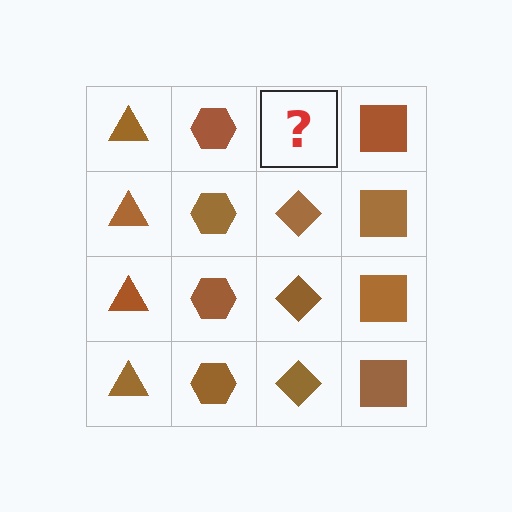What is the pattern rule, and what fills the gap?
The rule is that each column has a consistent shape. The gap should be filled with a brown diamond.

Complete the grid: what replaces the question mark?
The question mark should be replaced with a brown diamond.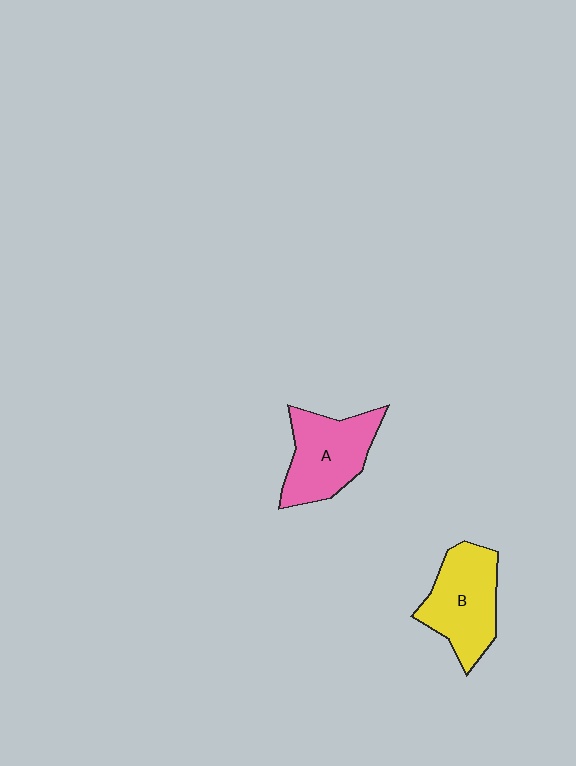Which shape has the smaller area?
Shape A (pink).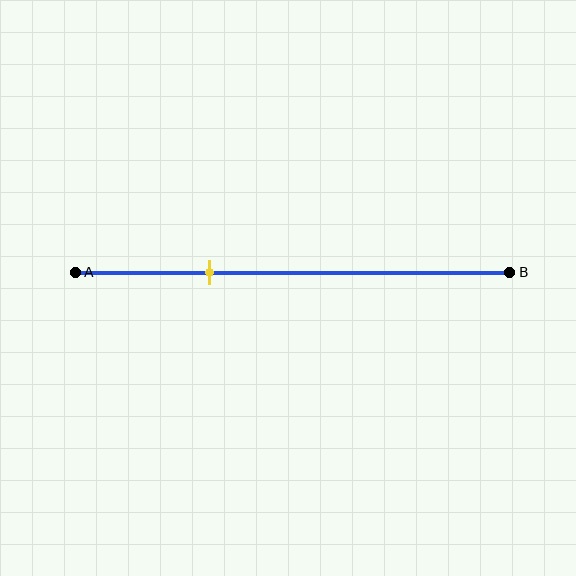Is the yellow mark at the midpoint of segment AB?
No, the mark is at about 30% from A, not at the 50% midpoint.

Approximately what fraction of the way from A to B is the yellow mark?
The yellow mark is approximately 30% of the way from A to B.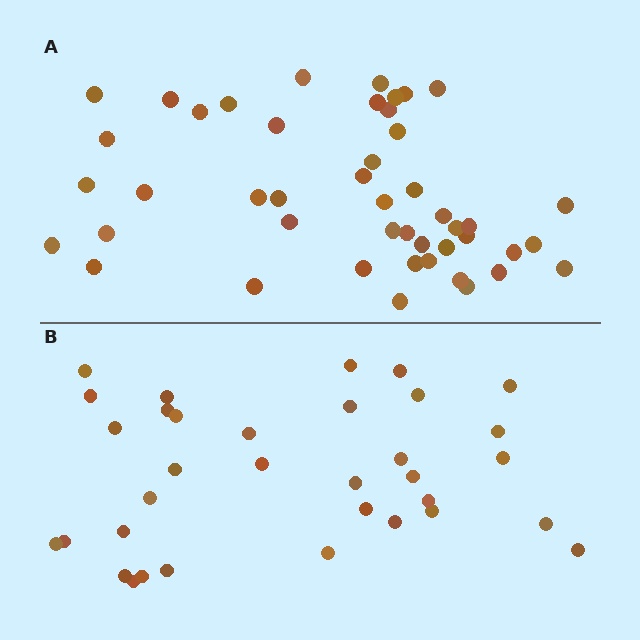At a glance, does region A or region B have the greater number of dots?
Region A (the top region) has more dots.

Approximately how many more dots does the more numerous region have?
Region A has roughly 12 or so more dots than region B.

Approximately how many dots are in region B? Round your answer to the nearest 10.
About 30 dots. (The exact count is 34, which rounds to 30.)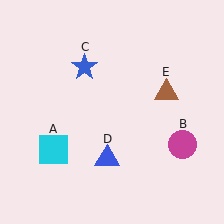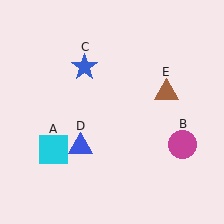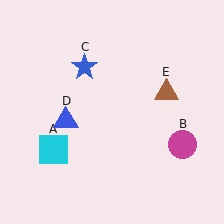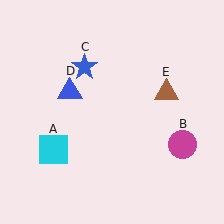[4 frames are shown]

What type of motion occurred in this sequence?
The blue triangle (object D) rotated clockwise around the center of the scene.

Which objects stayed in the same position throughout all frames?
Cyan square (object A) and magenta circle (object B) and blue star (object C) and brown triangle (object E) remained stationary.